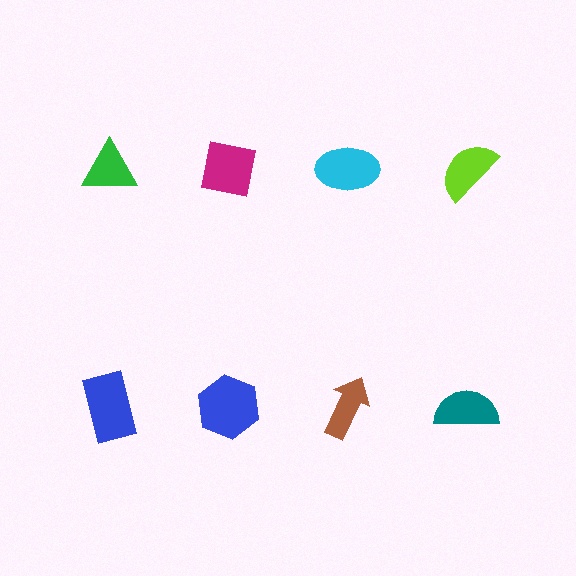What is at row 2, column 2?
A blue hexagon.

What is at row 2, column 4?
A teal semicircle.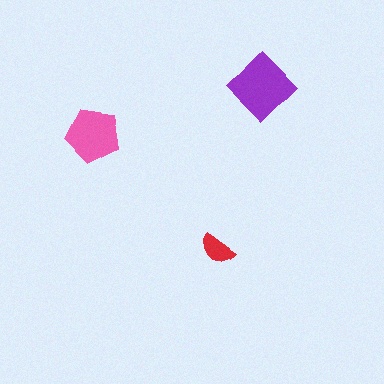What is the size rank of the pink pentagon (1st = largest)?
2nd.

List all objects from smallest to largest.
The red semicircle, the pink pentagon, the purple diamond.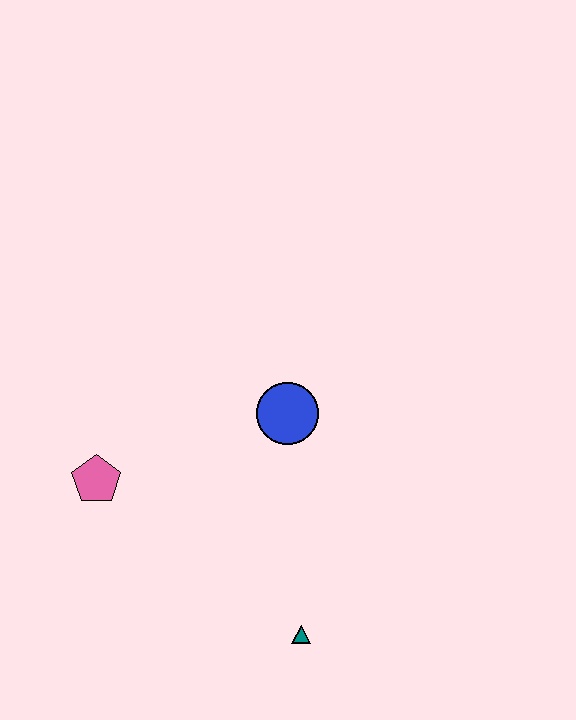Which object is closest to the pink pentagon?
The blue circle is closest to the pink pentagon.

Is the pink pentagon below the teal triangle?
No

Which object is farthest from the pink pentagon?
The teal triangle is farthest from the pink pentagon.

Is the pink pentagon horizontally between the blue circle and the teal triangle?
No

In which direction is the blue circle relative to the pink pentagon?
The blue circle is to the right of the pink pentagon.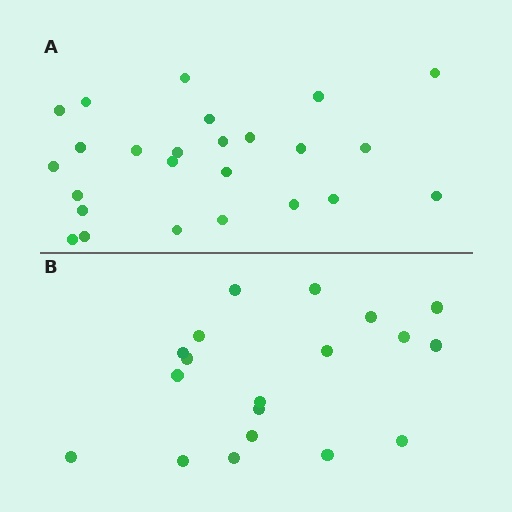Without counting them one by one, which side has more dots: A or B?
Region A (the top region) has more dots.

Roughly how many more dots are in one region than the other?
Region A has about 6 more dots than region B.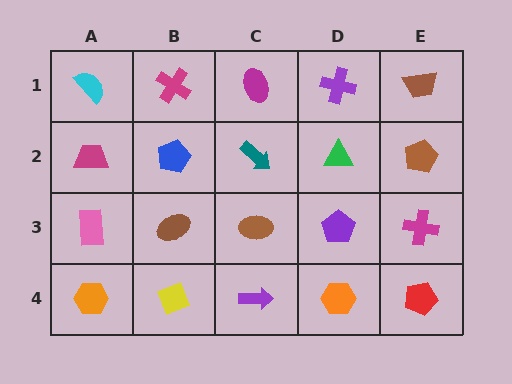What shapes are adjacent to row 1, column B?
A blue pentagon (row 2, column B), a cyan semicircle (row 1, column A), a magenta ellipse (row 1, column C).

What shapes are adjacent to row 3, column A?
A magenta trapezoid (row 2, column A), an orange hexagon (row 4, column A), a brown ellipse (row 3, column B).